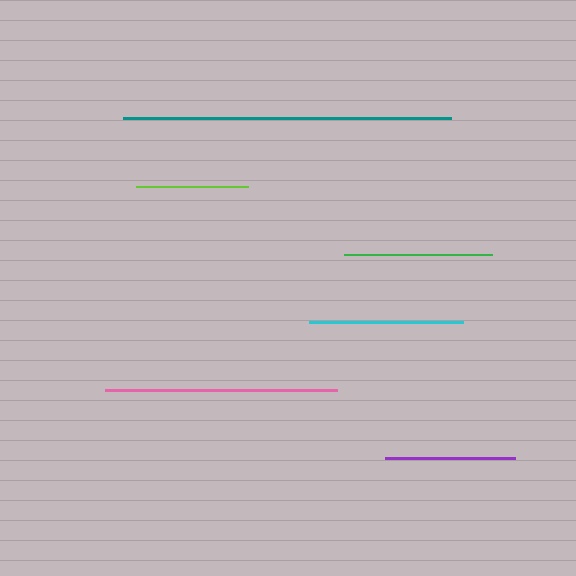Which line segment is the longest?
The teal line is the longest at approximately 328 pixels.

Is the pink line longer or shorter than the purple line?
The pink line is longer than the purple line.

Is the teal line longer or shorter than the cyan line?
The teal line is longer than the cyan line.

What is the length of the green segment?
The green segment is approximately 148 pixels long.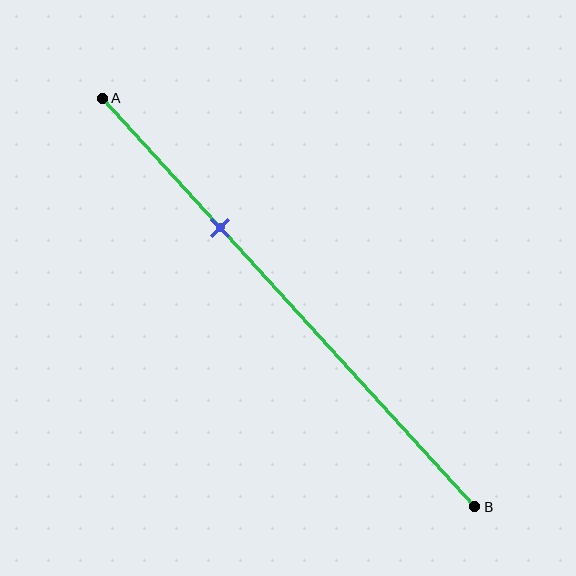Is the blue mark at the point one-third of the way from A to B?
Yes, the mark is approximately at the one-third point.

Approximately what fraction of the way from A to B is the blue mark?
The blue mark is approximately 30% of the way from A to B.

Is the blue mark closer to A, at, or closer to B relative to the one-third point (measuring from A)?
The blue mark is approximately at the one-third point of segment AB.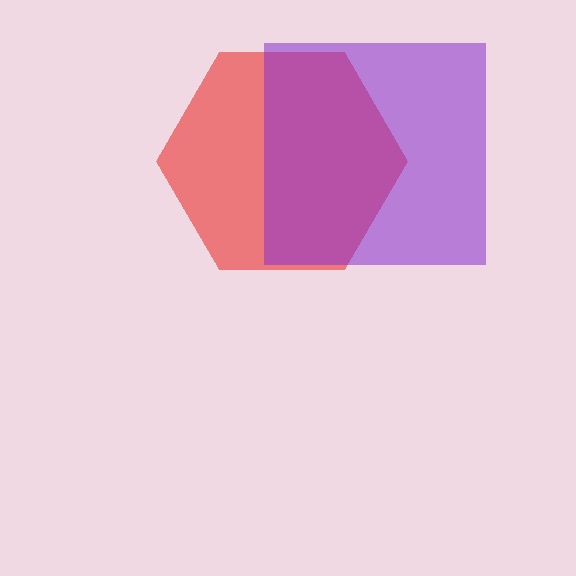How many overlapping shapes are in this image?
There are 2 overlapping shapes in the image.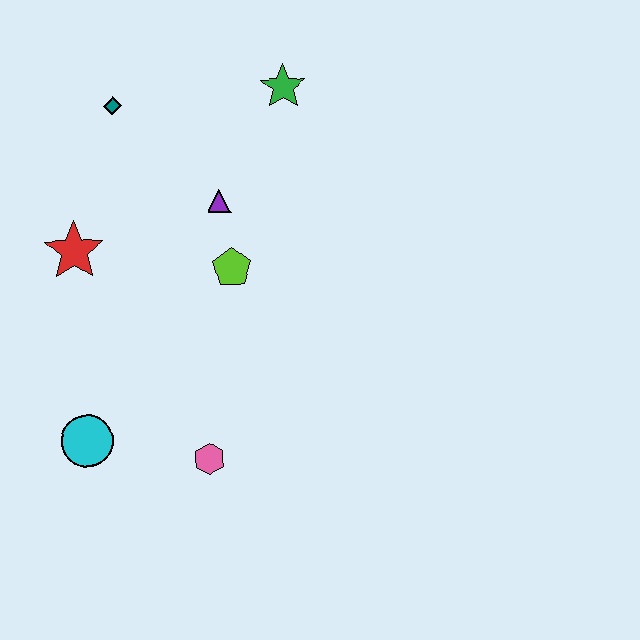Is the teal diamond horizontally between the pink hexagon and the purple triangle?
No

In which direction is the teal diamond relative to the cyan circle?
The teal diamond is above the cyan circle.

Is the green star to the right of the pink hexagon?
Yes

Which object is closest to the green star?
The purple triangle is closest to the green star.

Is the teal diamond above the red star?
Yes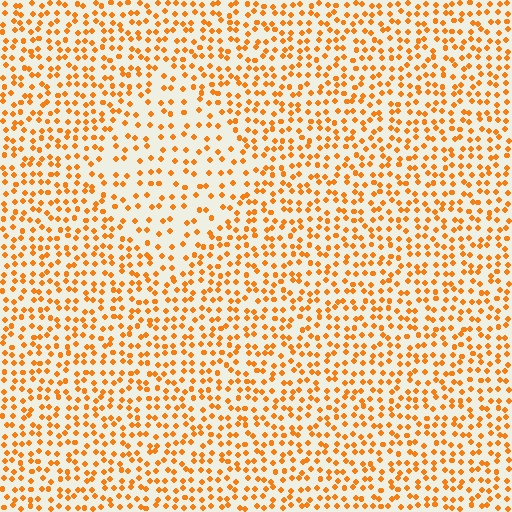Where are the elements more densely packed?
The elements are more densely packed outside the diamond boundary.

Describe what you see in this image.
The image contains small orange elements arranged at two different densities. A diamond-shaped region is visible where the elements are less densely packed than the surrounding area.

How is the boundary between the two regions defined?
The boundary is defined by a change in element density (approximately 1.8x ratio). All elements are the same color, size, and shape.